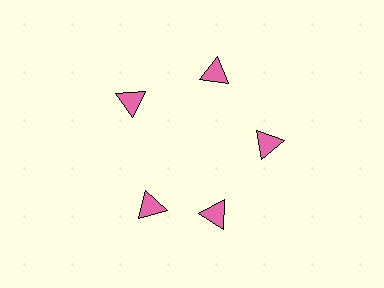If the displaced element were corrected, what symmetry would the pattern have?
It would have 5-fold rotational symmetry — the pattern would map onto itself every 72 degrees.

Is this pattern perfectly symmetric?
No. The 5 pink triangles are arranged in a ring, but one element near the 8 o'clock position is rotated out of alignment along the ring, breaking the 5-fold rotational symmetry.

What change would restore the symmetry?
The symmetry would be restored by rotating it back into even spacing with its neighbors so that all 5 triangles sit at equal angles and equal distance from the center.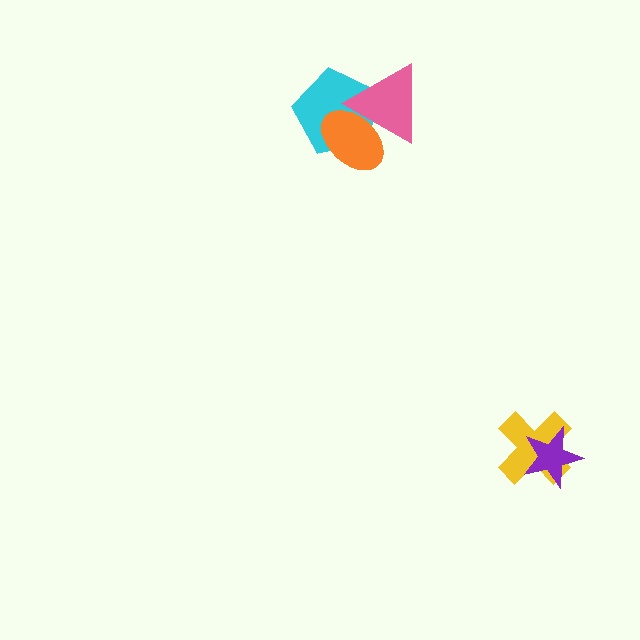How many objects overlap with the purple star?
1 object overlaps with the purple star.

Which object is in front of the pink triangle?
The orange ellipse is in front of the pink triangle.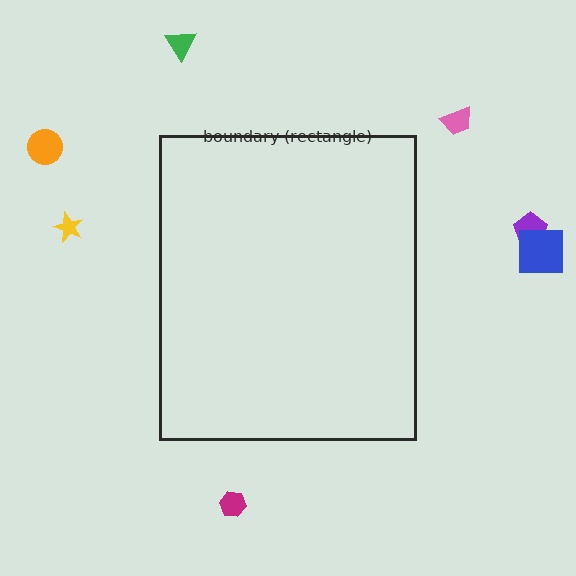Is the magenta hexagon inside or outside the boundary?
Outside.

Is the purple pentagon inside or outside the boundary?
Outside.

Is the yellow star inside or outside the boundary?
Outside.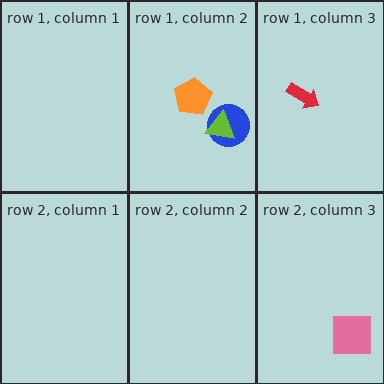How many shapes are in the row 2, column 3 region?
1.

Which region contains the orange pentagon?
The row 1, column 2 region.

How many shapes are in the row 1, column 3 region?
1.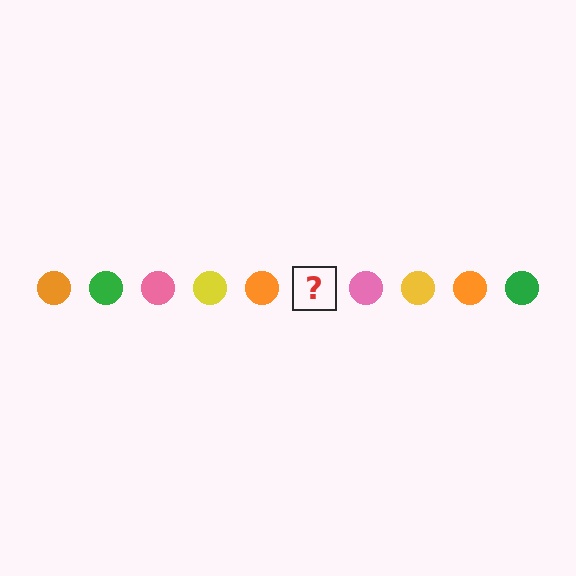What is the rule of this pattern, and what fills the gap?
The rule is that the pattern cycles through orange, green, pink, yellow circles. The gap should be filled with a green circle.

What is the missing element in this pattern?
The missing element is a green circle.